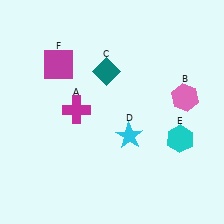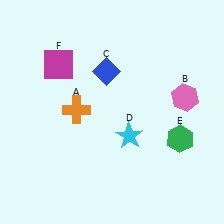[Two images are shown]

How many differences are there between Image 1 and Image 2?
There are 3 differences between the two images.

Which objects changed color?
A changed from magenta to orange. C changed from teal to blue. E changed from cyan to green.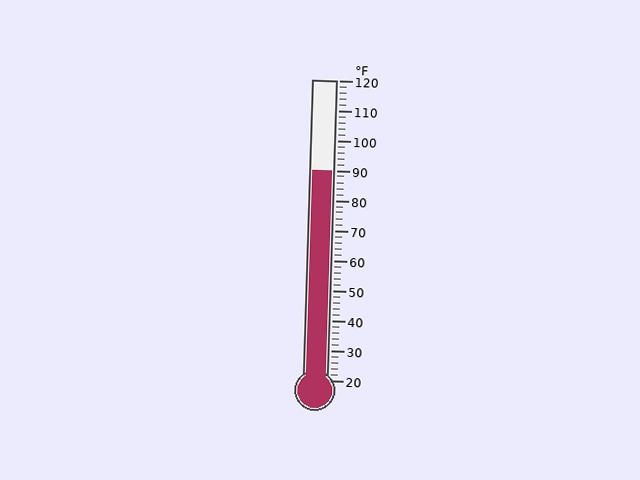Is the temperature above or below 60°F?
The temperature is above 60°F.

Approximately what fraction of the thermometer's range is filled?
The thermometer is filled to approximately 70% of its range.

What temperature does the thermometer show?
The thermometer shows approximately 90°F.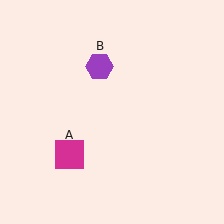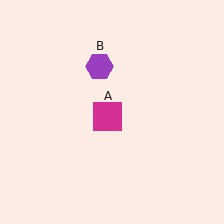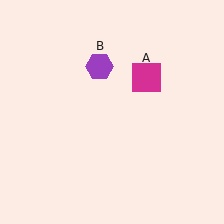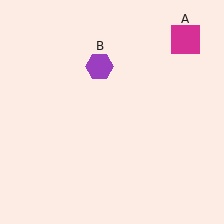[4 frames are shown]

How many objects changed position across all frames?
1 object changed position: magenta square (object A).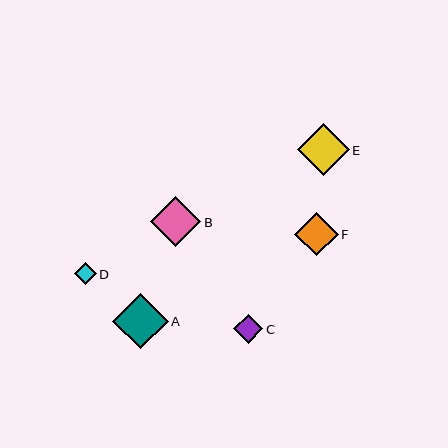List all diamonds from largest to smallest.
From largest to smallest: A, E, B, F, C, D.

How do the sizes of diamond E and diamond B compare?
Diamond E and diamond B are approximately the same size.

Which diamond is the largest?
Diamond A is the largest with a size of approximately 55 pixels.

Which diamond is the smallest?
Diamond D is the smallest with a size of approximately 21 pixels.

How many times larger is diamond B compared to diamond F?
Diamond B is approximately 1.1 times the size of diamond F.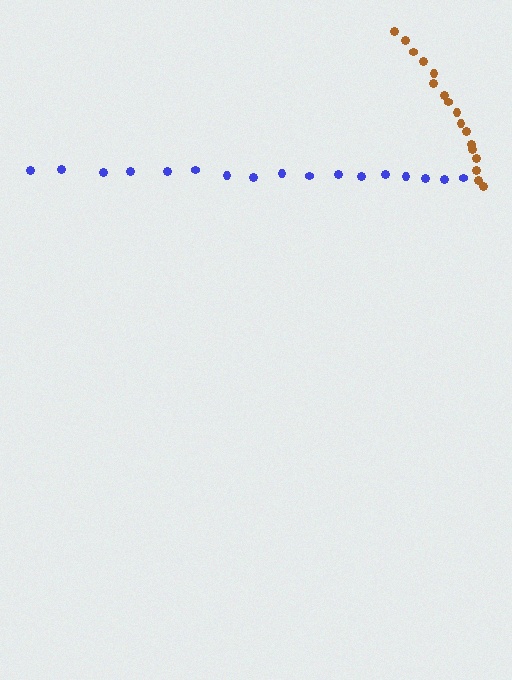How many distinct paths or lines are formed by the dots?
There are 2 distinct paths.